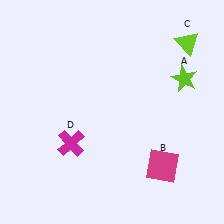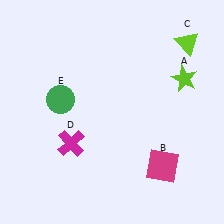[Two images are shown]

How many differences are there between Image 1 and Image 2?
There is 1 difference between the two images.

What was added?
A green circle (E) was added in Image 2.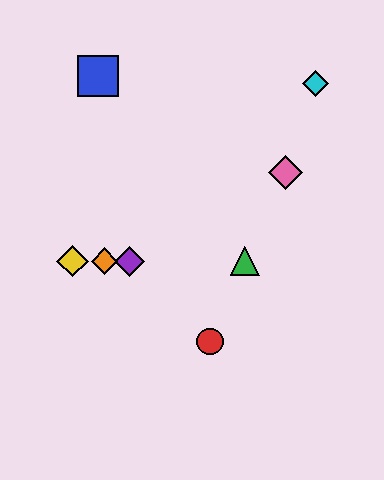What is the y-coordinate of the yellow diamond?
The yellow diamond is at y≈261.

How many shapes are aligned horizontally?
4 shapes (the green triangle, the yellow diamond, the purple diamond, the orange diamond) are aligned horizontally.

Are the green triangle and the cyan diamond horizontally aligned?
No, the green triangle is at y≈261 and the cyan diamond is at y≈83.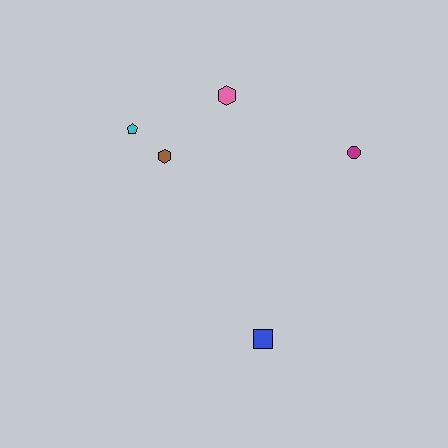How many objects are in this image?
There are 5 objects.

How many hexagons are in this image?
There are 2 hexagons.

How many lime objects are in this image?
There are no lime objects.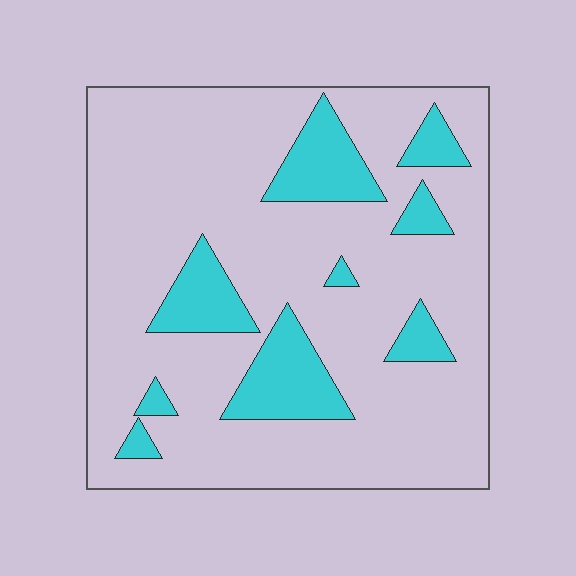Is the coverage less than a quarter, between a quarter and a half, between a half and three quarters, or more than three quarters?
Less than a quarter.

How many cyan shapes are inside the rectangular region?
9.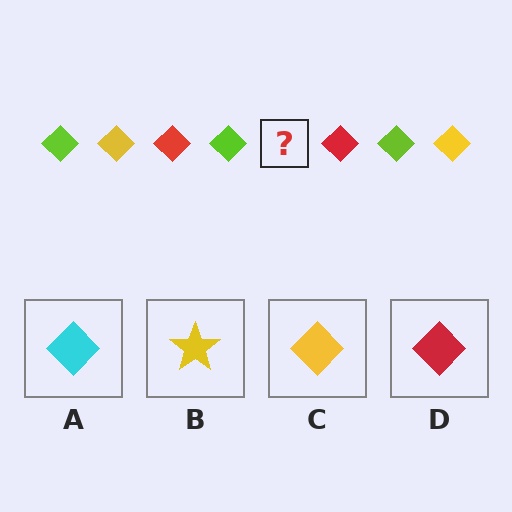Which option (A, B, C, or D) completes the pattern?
C.